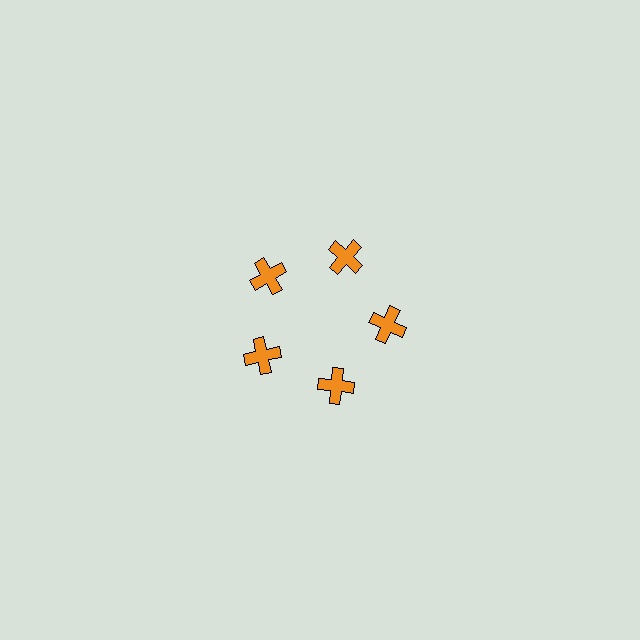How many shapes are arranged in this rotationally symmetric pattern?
There are 5 shapes, arranged in 5 groups of 1.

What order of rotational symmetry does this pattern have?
This pattern has 5-fold rotational symmetry.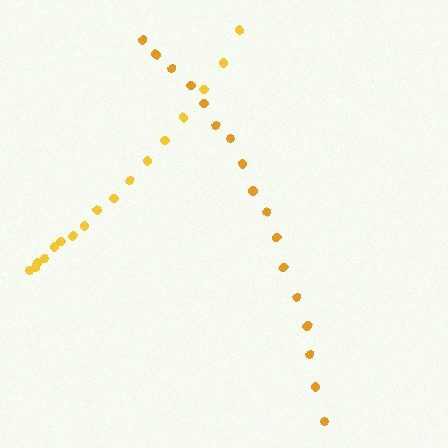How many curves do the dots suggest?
There are 2 distinct paths.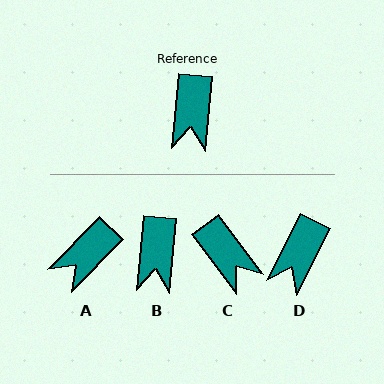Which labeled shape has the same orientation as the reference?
B.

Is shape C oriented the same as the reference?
No, it is off by about 42 degrees.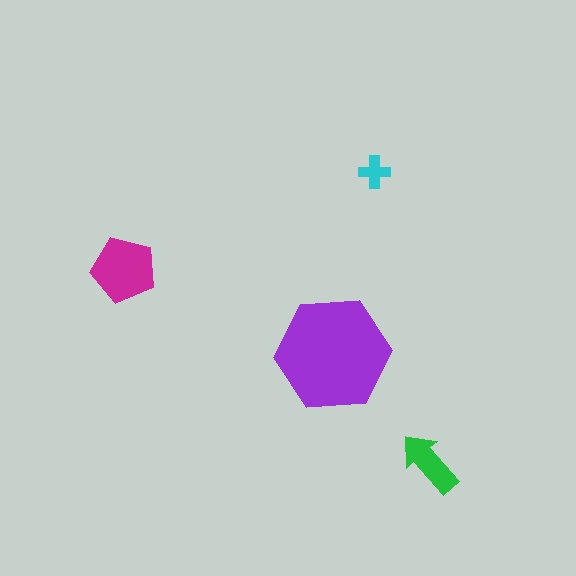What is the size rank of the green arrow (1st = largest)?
3rd.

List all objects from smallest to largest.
The cyan cross, the green arrow, the magenta pentagon, the purple hexagon.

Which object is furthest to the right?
The green arrow is rightmost.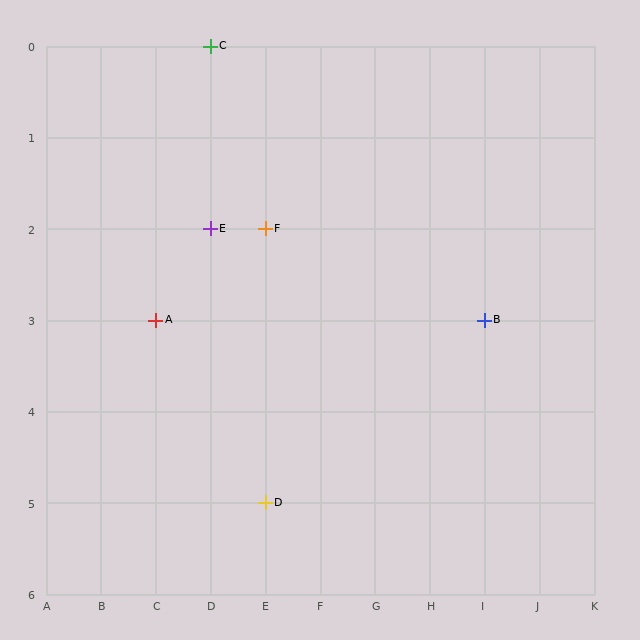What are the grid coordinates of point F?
Point F is at grid coordinates (E, 2).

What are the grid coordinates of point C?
Point C is at grid coordinates (D, 0).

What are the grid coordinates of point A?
Point A is at grid coordinates (C, 3).